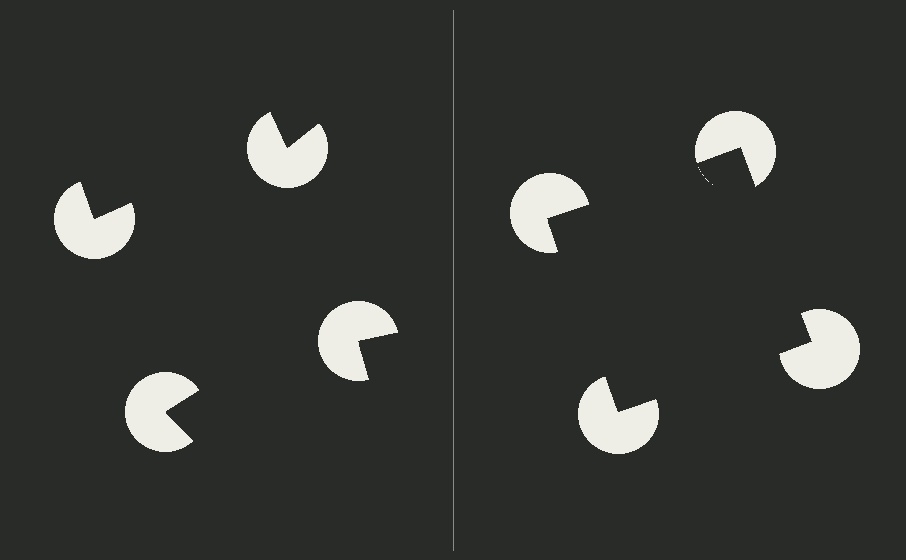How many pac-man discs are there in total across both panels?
8 — 4 on each side.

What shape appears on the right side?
An illusory square.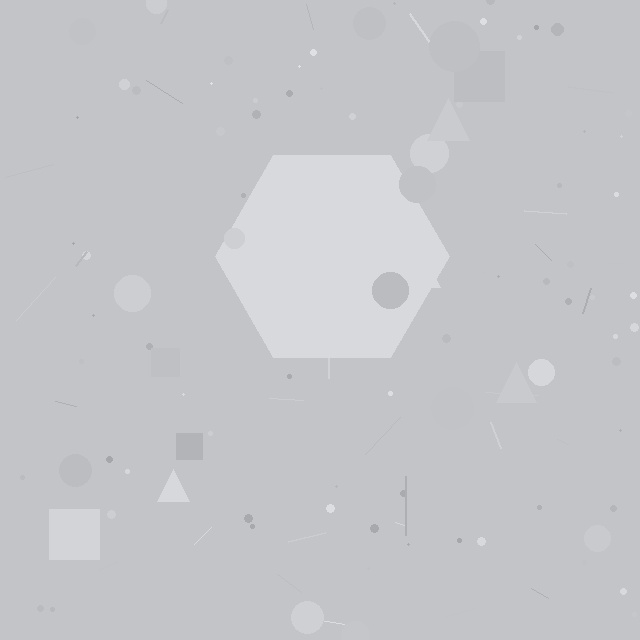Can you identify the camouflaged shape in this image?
The camouflaged shape is a hexagon.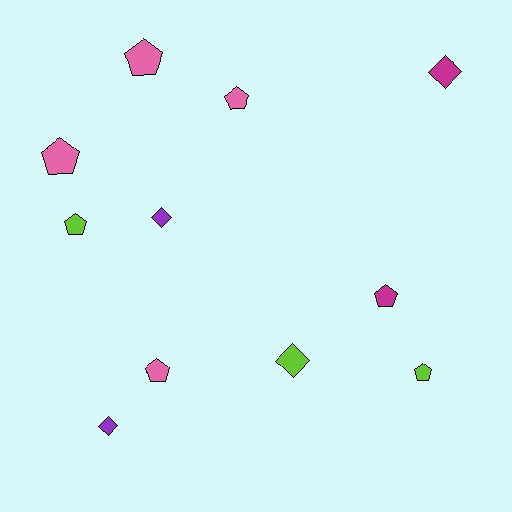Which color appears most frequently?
Pink, with 4 objects.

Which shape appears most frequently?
Pentagon, with 7 objects.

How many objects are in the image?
There are 11 objects.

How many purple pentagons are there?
There are no purple pentagons.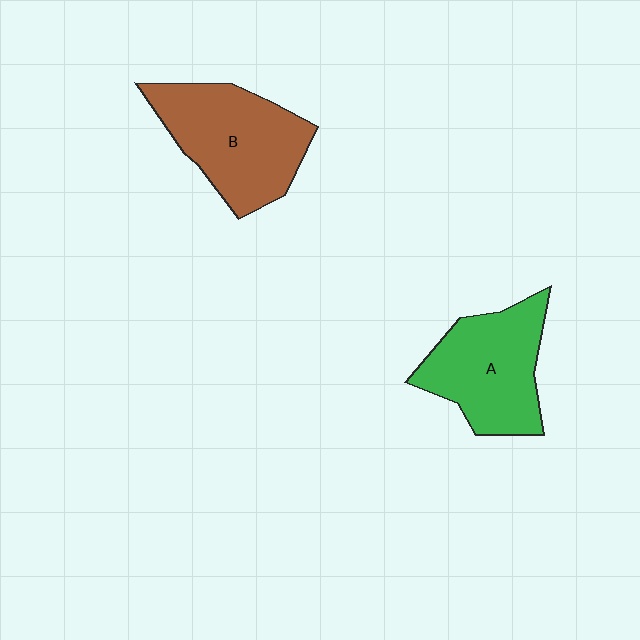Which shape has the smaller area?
Shape A (green).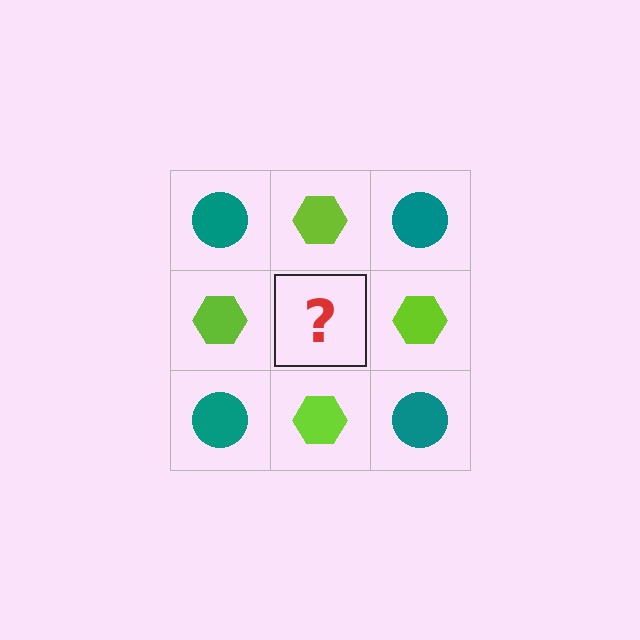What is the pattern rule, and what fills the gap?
The rule is that it alternates teal circle and lime hexagon in a checkerboard pattern. The gap should be filled with a teal circle.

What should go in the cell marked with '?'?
The missing cell should contain a teal circle.